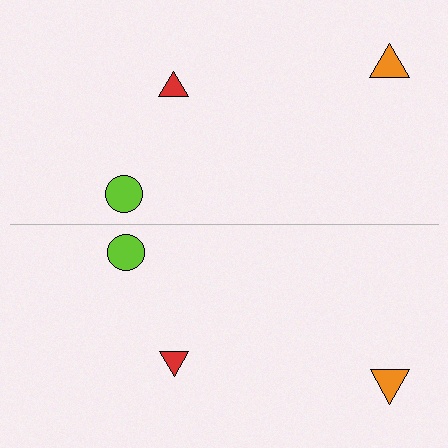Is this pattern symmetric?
Yes, this pattern has bilateral (reflection) symmetry.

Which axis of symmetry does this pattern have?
The pattern has a horizontal axis of symmetry running through the center of the image.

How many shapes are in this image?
There are 6 shapes in this image.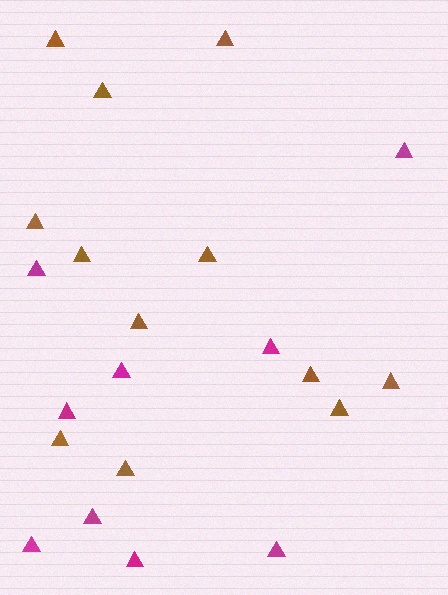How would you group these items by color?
There are 2 groups: one group of brown triangles (12) and one group of magenta triangles (9).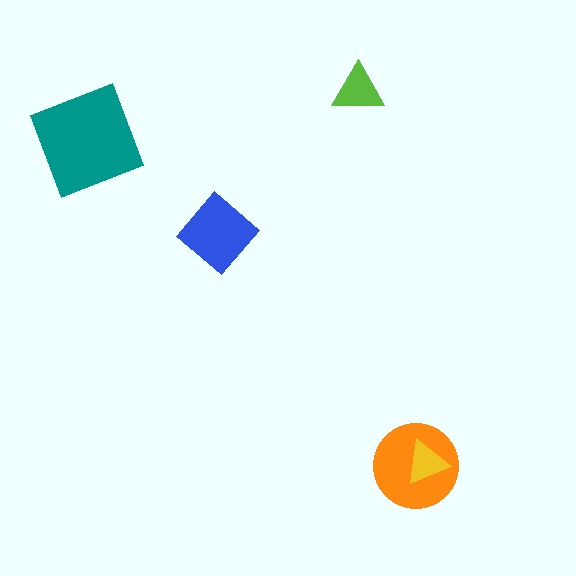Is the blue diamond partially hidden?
No, no other shape covers it.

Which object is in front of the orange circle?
The yellow triangle is in front of the orange circle.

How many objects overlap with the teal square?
0 objects overlap with the teal square.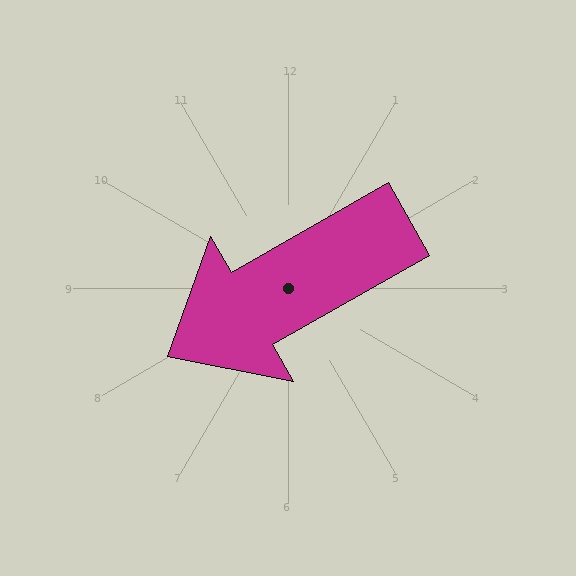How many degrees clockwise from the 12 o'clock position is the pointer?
Approximately 240 degrees.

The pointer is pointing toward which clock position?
Roughly 8 o'clock.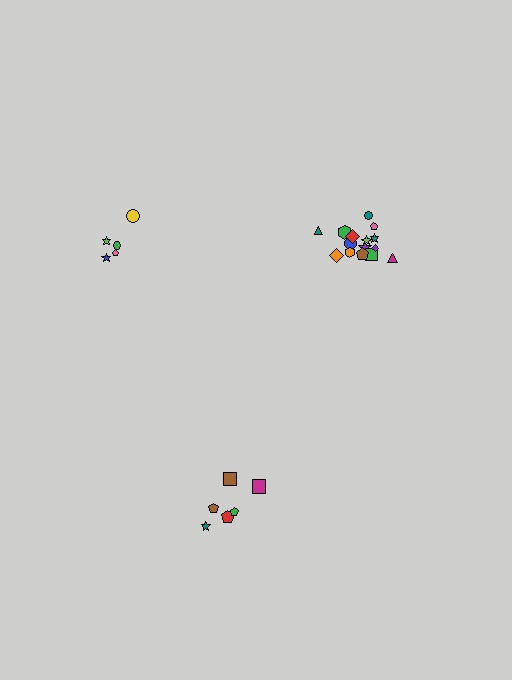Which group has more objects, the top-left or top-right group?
The top-right group.